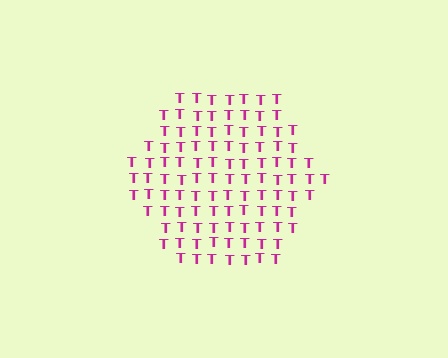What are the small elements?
The small elements are letter T's.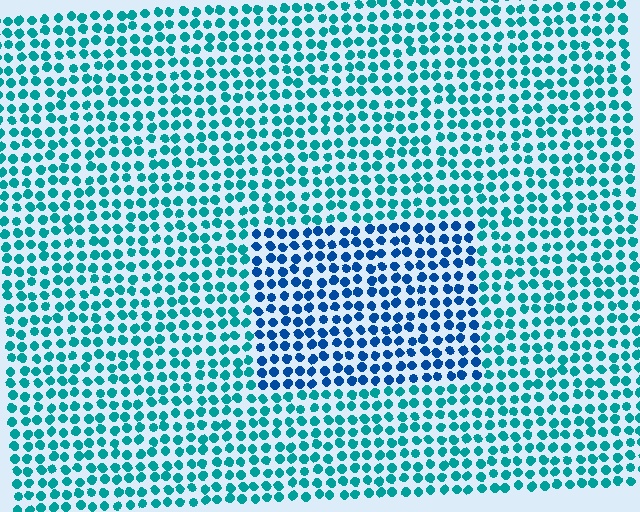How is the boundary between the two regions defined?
The boundary is defined purely by a slight shift in hue (about 35 degrees). Spacing, size, and orientation are identical on both sides.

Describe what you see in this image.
The image is filled with small teal elements in a uniform arrangement. A rectangle-shaped region is visible where the elements are tinted to a slightly different hue, forming a subtle color boundary.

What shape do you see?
I see a rectangle.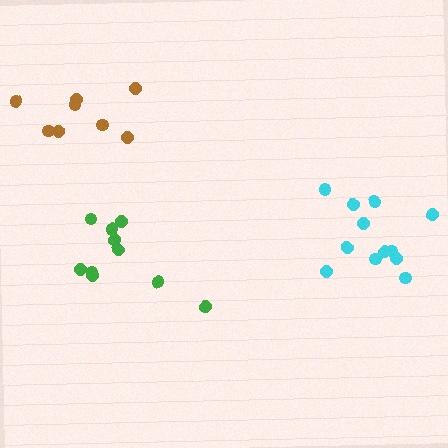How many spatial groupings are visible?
There are 3 spatial groupings.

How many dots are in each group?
Group 1: 10 dots, Group 2: 12 dots, Group 3: 8 dots (30 total).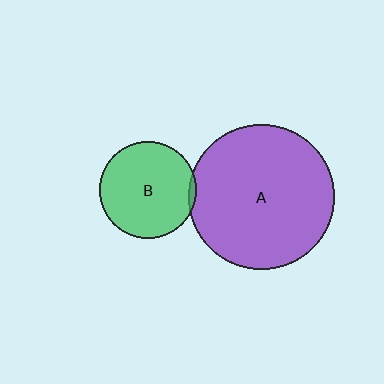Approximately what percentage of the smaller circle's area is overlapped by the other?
Approximately 5%.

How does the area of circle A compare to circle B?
Approximately 2.2 times.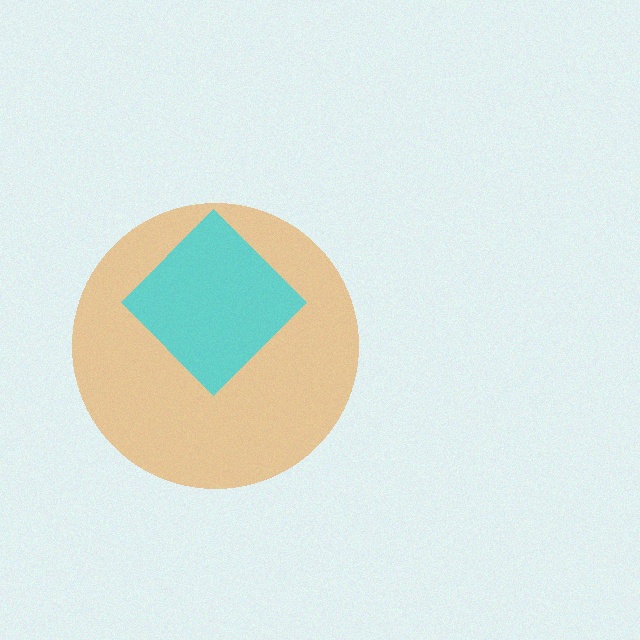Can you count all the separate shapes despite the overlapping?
Yes, there are 2 separate shapes.